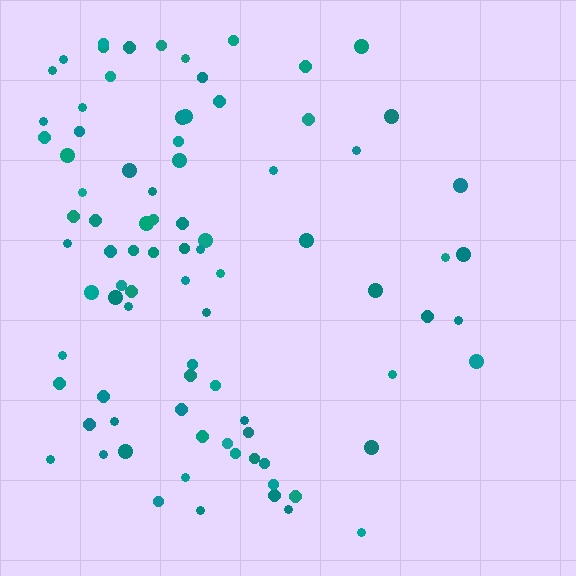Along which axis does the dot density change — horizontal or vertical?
Horizontal.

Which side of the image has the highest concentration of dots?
The left.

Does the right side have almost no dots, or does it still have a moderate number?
Still a moderate number, just noticeably fewer than the left.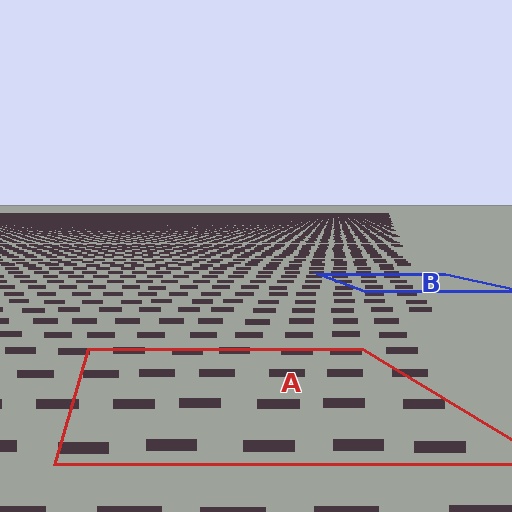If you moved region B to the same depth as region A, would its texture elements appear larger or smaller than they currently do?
They would appear larger. At a closer depth, the same texture elements are projected at a bigger on-screen size.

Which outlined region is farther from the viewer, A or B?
Region B is farther from the viewer — the texture elements inside it appear smaller and more densely packed.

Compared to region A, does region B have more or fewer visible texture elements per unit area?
Region B has more texture elements per unit area — they are packed more densely because it is farther away.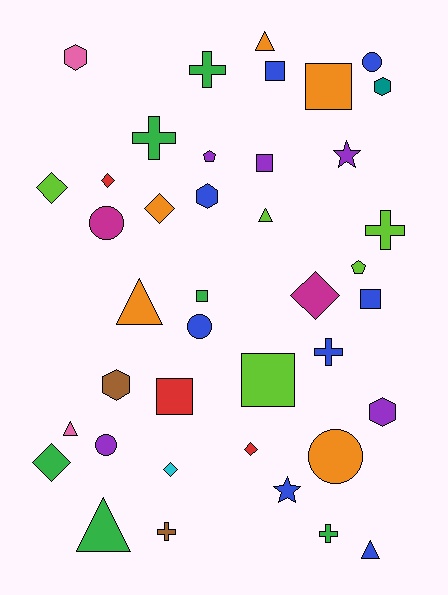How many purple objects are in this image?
There are 5 purple objects.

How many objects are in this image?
There are 40 objects.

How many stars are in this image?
There are 2 stars.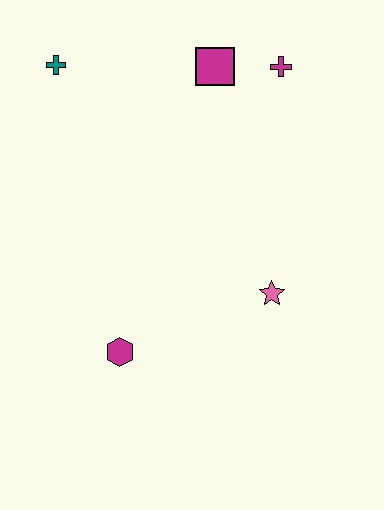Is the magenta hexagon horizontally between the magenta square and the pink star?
No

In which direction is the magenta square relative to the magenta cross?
The magenta square is to the left of the magenta cross.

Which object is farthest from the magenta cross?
The magenta hexagon is farthest from the magenta cross.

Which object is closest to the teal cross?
The magenta square is closest to the teal cross.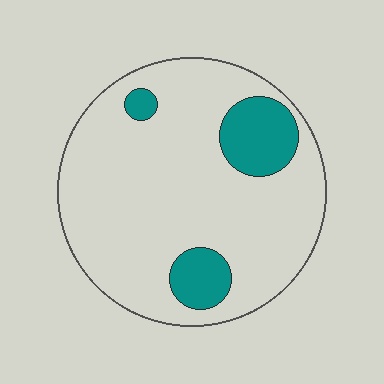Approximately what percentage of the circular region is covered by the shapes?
Approximately 15%.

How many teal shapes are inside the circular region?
3.